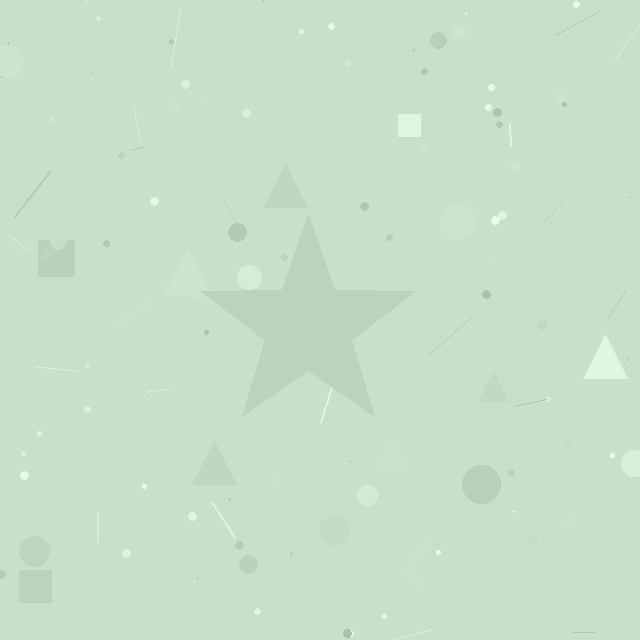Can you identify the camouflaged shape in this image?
The camouflaged shape is a star.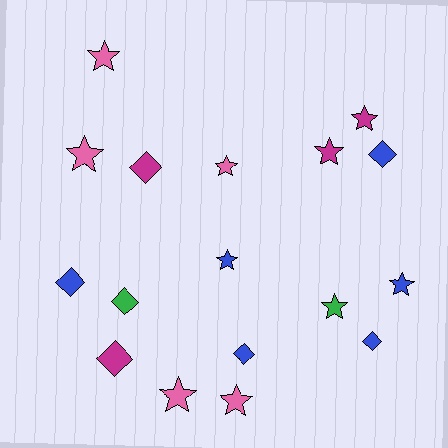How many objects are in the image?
There are 17 objects.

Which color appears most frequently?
Blue, with 6 objects.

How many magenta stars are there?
There are 2 magenta stars.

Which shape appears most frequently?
Star, with 10 objects.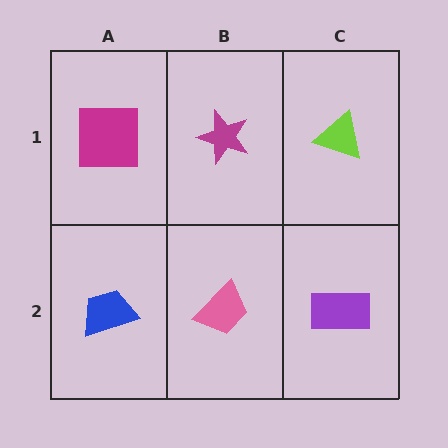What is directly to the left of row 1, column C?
A magenta star.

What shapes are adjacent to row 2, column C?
A lime triangle (row 1, column C), a pink trapezoid (row 2, column B).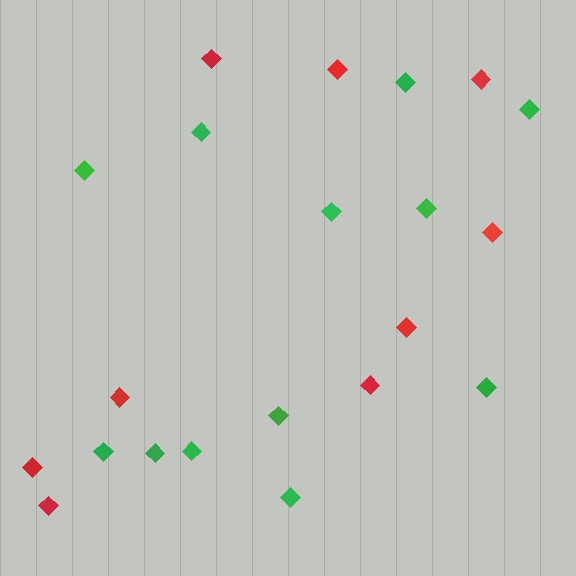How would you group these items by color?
There are 2 groups: one group of red diamonds (9) and one group of green diamonds (12).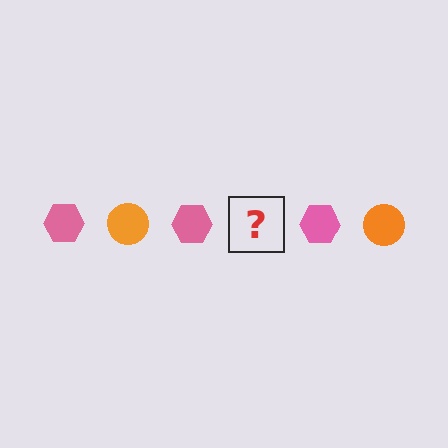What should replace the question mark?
The question mark should be replaced with an orange circle.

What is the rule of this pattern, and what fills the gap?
The rule is that the pattern alternates between pink hexagon and orange circle. The gap should be filled with an orange circle.